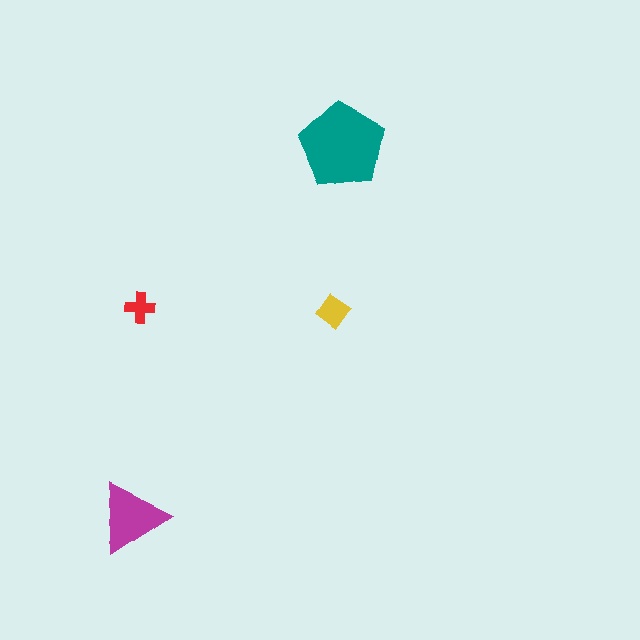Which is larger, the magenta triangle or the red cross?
The magenta triangle.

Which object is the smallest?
The red cross.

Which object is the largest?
The teal pentagon.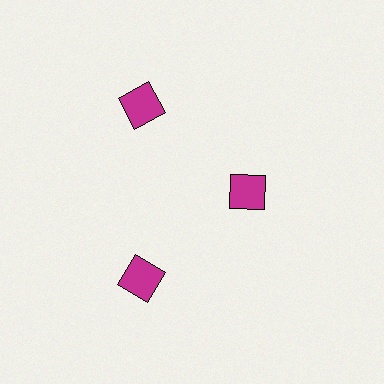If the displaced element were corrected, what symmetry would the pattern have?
It would have 3-fold rotational symmetry — the pattern would map onto itself every 120 degrees.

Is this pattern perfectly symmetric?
No. The 3 magenta diamonds are arranged in a ring, but one element near the 3 o'clock position is pulled inward toward the center, breaking the 3-fold rotational symmetry.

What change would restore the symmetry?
The symmetry would be restored by moving it outward, back onto the ring so that all 3 diamonds sit at equal angles and equal distance from the center.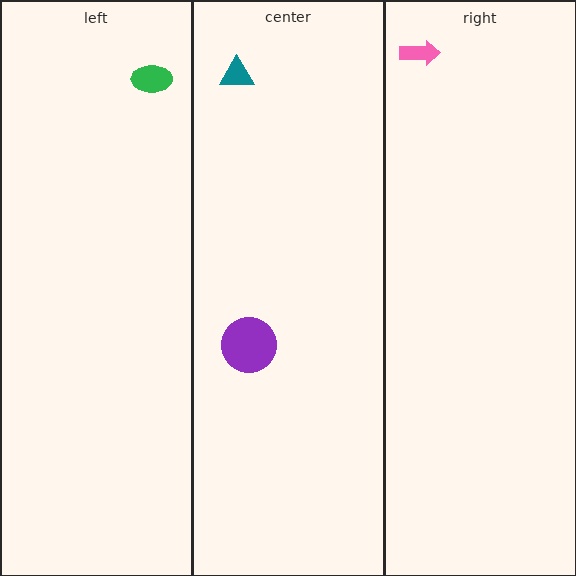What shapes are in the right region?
The pink arrow.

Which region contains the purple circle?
The center region.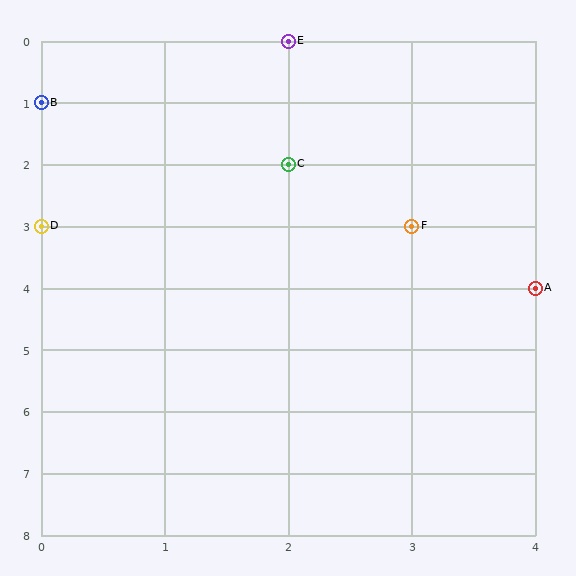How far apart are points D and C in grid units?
Points D and C are 2 columns and 1 row apart (about 2.2 grid units diagonally).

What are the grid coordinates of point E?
Point E is at grid coordinates (2, 0).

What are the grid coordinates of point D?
Point D is at grid coordinates (0, 3).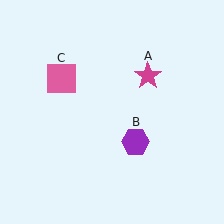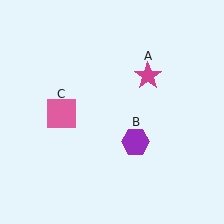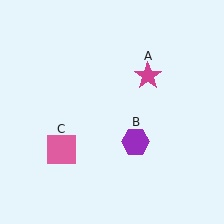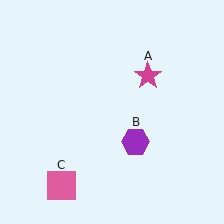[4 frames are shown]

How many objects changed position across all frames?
1 object changed position: pink square (object C).